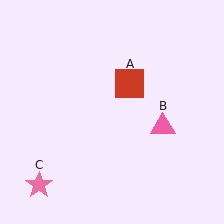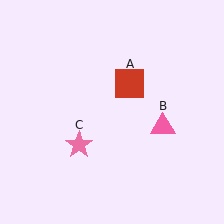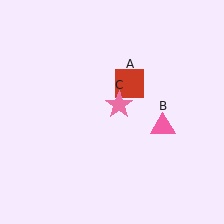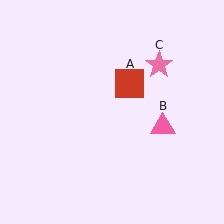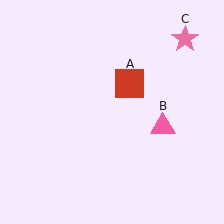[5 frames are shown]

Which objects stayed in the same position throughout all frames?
Red square (object A) and pink triangle (object B) remained stationary.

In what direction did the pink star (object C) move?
The pink star (object C) moved up and to the right.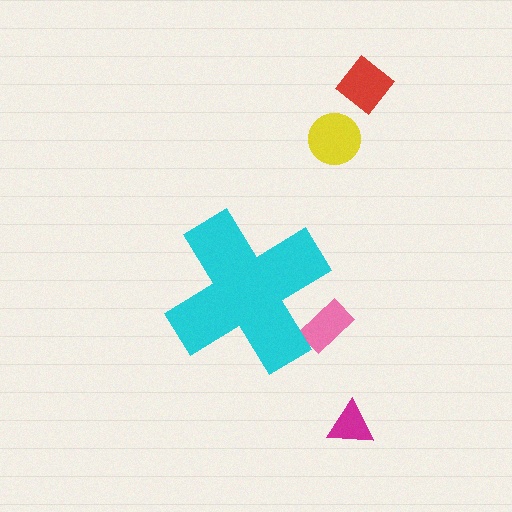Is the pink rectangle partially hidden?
Yes, the pink rectangle is partially hidden behind the cyan cross.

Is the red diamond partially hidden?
No, the red diamond is fully visible.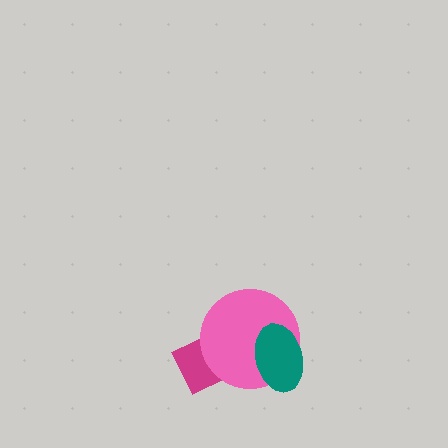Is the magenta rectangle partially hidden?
Yes, it is partially covered by another shape.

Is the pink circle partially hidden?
Yes, it is partially covered by another shape.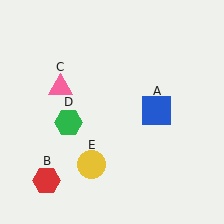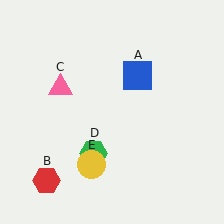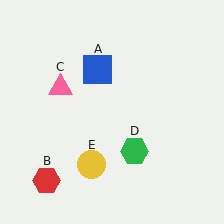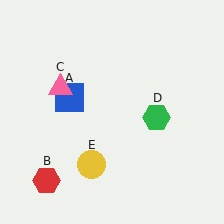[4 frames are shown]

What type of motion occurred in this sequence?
The blue square (object A), green hexagon (object D) rotated counterclockwise around the center of the scene.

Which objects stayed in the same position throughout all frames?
Red hexagon (object B) and pink triangle (object C) and yellow circle (object E) remained stationary.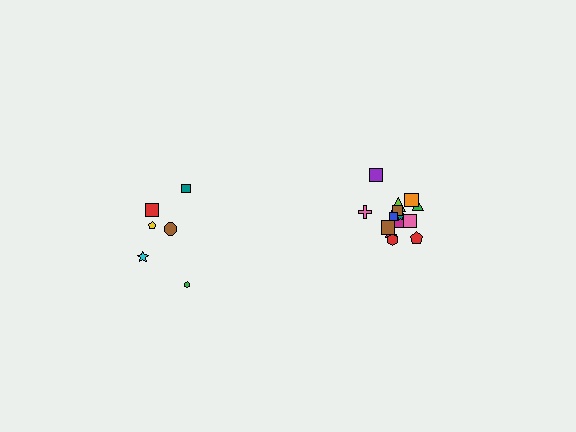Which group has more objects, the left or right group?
The right group.